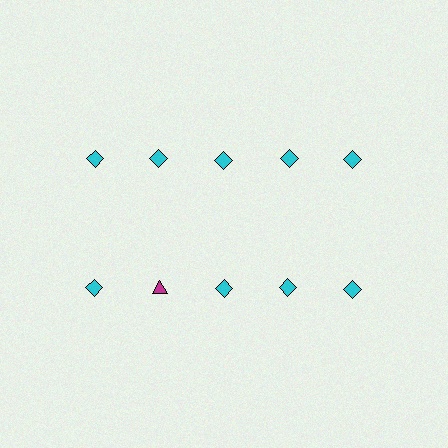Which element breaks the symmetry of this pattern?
The magenta triangle in the second row, second from left column breaks the symmetry. All other shapes are cyan diamonds.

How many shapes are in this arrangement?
There are 10 shapes arranged in a grid pattern.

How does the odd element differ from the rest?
It differs in both color (magenta instead of cyan) and shape (triangle instead of diamond).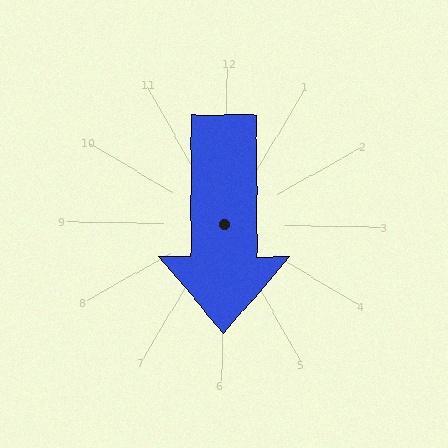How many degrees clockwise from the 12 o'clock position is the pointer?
Approximately 179 degrees.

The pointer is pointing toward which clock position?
Roughly 6 o'clock.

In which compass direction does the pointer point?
South.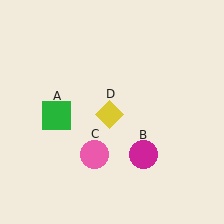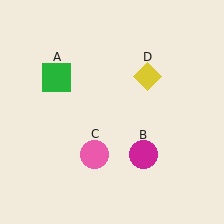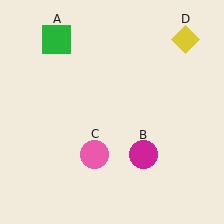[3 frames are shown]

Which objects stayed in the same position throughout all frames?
Magenta circle (object B) and pink circle (object C) remained stationary.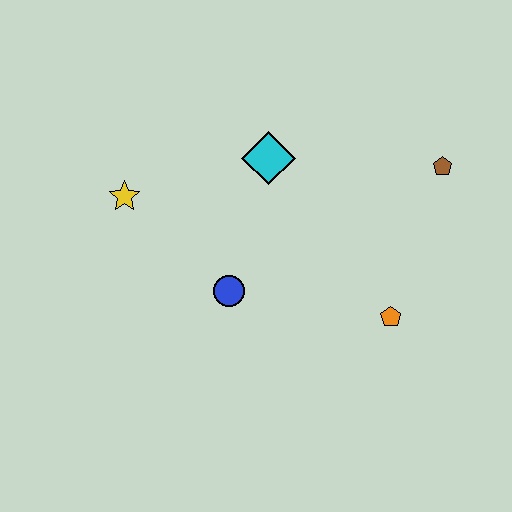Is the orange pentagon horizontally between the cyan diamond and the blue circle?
No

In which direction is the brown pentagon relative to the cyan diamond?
The brown pentagon is to the right of the cyan diamond.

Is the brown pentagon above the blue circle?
Yes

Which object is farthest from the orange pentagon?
The yellow star is farthest from the orange pentagon.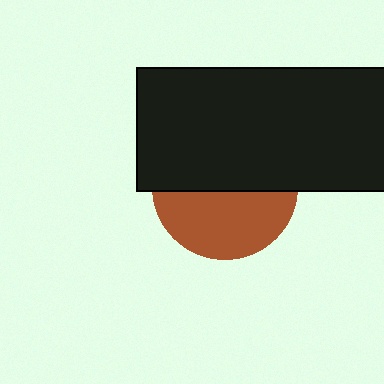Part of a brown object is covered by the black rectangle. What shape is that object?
It is a circle.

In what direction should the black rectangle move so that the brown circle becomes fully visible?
The black rectangle should move up. That is the shortest direction to clear the overlap and leave the brown circle fully visible.